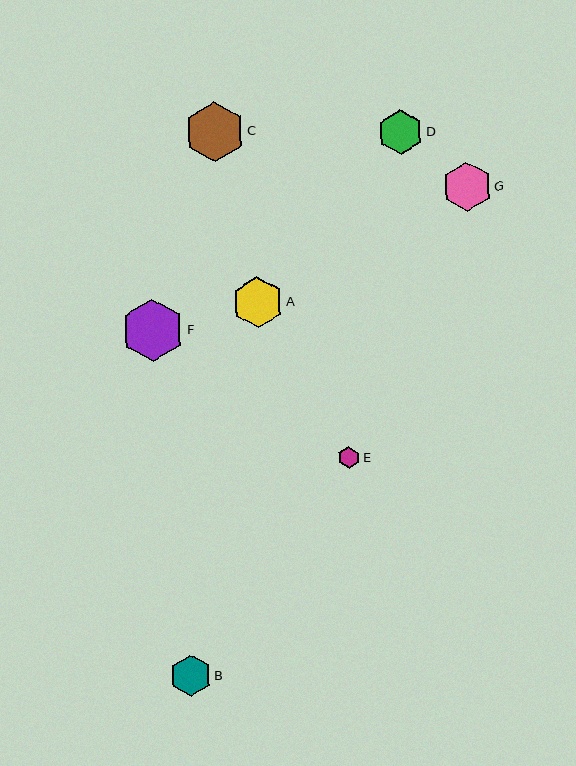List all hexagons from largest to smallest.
From largest to smallest: F, C, A, G, D, B, E.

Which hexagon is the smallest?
Hexagon E is the smallest with a size of approximately 21 pixels.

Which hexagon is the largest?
Hexagon F is the largest with a size of approximately 63 pixels.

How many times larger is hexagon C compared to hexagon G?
Hexagon C is approximately 1.2 times the size of hexagon G.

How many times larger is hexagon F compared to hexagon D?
Hexagon F is approximately 1.4 times the size of hexagon D.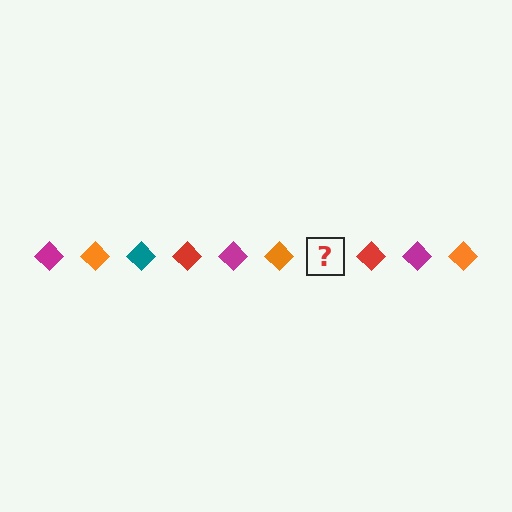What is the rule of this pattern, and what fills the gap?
The rule is that the pattern cycles through magenta, orange, teal, red diamonds. The gap should be filled with a teal diamond.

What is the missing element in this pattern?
The missing element is a teal diamond.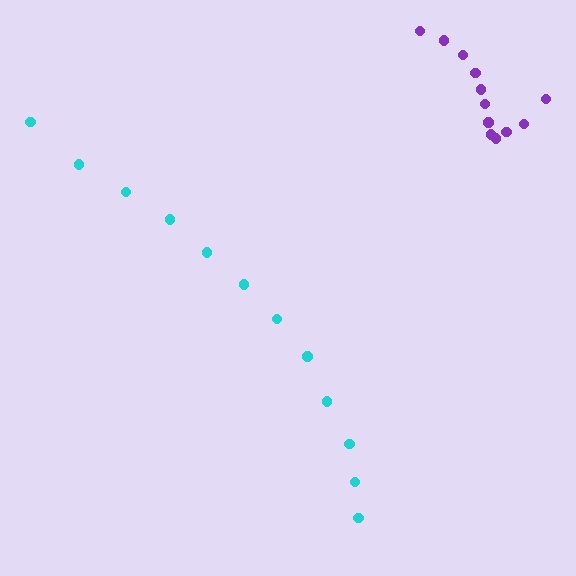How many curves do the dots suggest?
There are 2 distinct paths.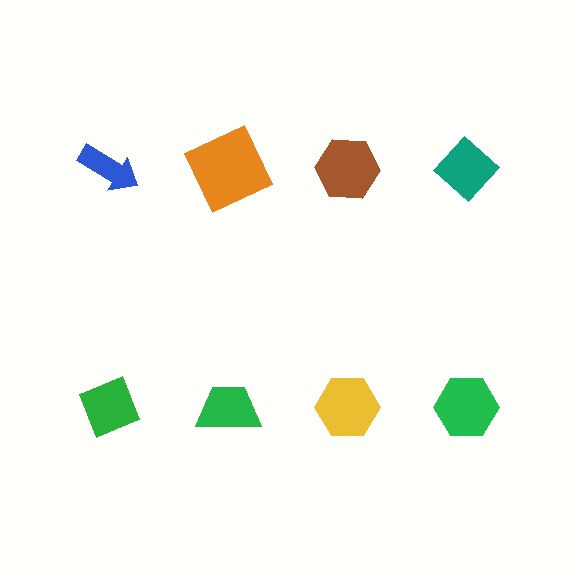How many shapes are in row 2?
4 shapes.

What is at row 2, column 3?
A yellow hexagon.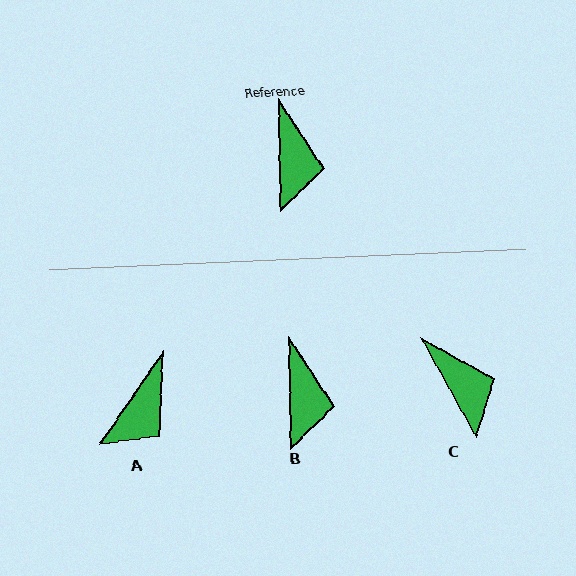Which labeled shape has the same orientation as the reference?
B.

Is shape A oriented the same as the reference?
No, it is off by about 36 degrees.